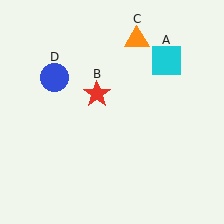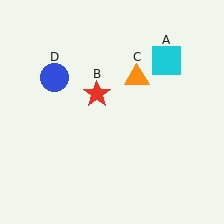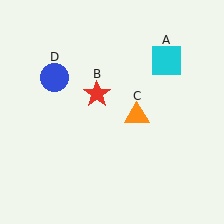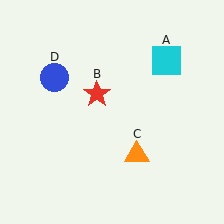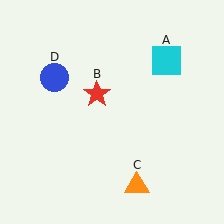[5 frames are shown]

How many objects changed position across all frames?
1 object changed position: orange triangle (object C).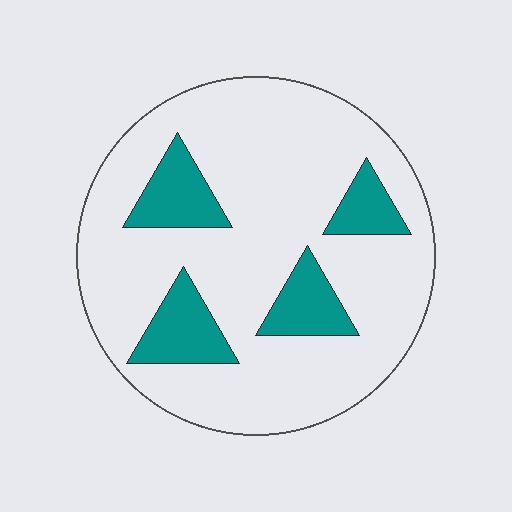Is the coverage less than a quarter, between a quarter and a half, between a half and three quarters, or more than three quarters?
Less than a quarter.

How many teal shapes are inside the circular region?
4.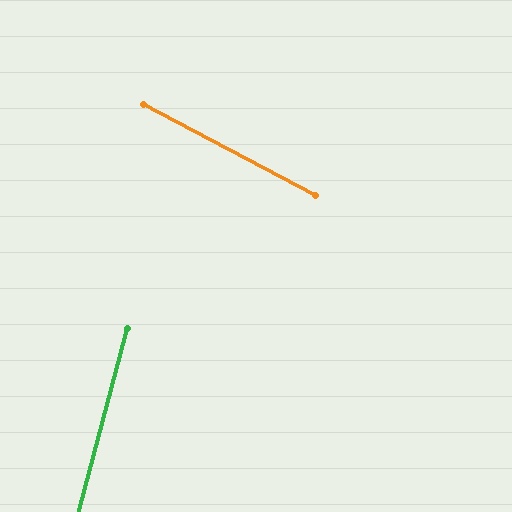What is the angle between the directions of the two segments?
Approximately 77 degrees.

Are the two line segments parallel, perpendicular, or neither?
Neither parallel nor perpendicular — they differ by about 77°.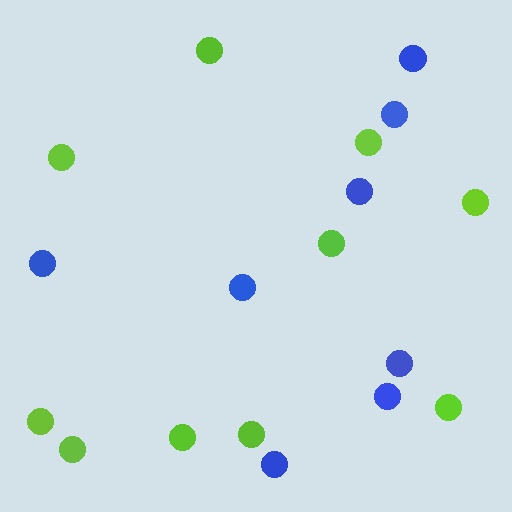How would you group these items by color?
There are 2 groups: one group of blue circles (8) and one group of lime circles (10).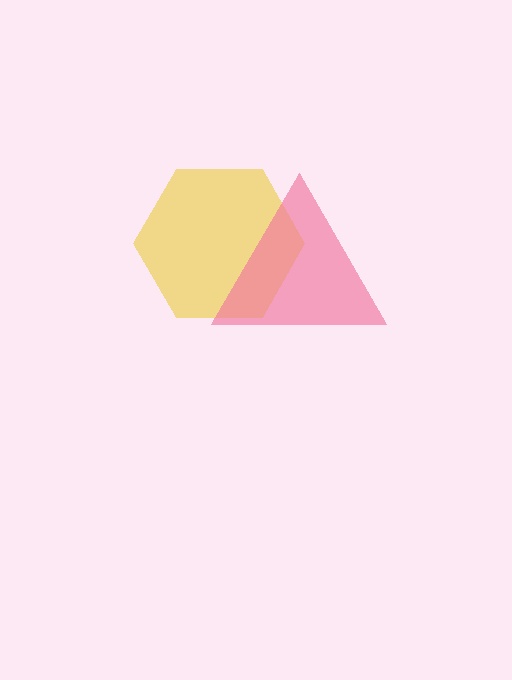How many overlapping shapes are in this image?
There are 2 overlapping shapes in the image.